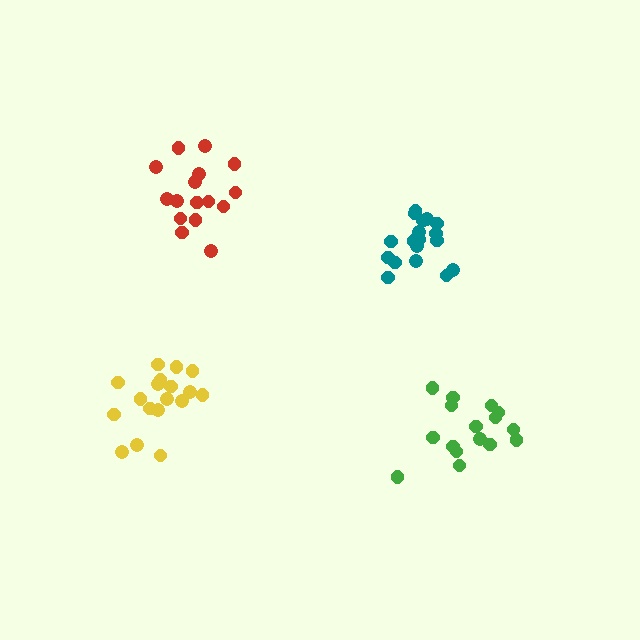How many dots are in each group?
Group 1: 18 dots, Group 2: 16 dots, Group 3: 16 dots, Group 4: 18 dots (68 total).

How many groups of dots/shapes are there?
There are 4 groups.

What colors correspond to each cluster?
The clusters are colored: teal, red, green, yellow.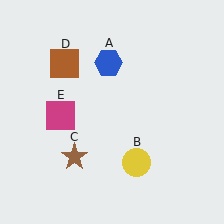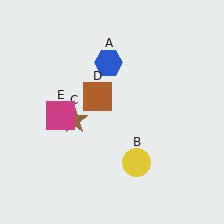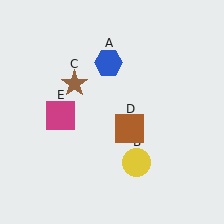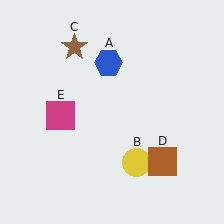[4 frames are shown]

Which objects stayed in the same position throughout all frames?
Blue hexagon (object A) and yellow circle (object B) and magenta square (object E) remained stationary.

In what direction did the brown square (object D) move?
The brown square (object D) moved down and to the right.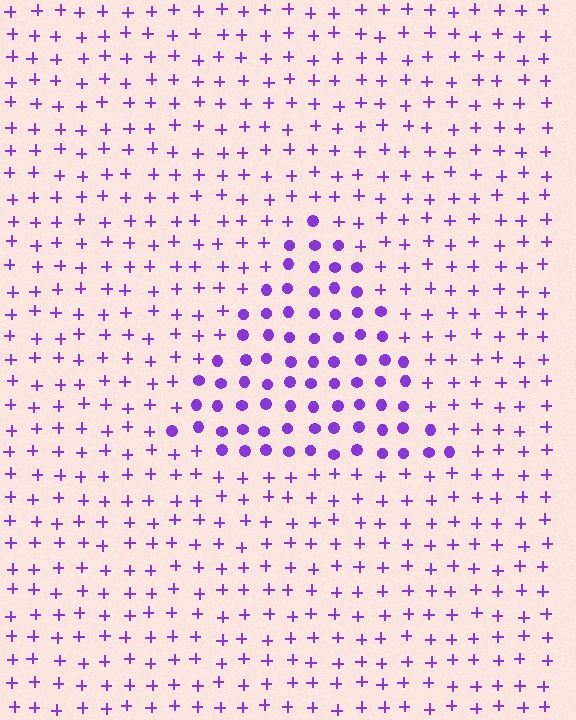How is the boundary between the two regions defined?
The boundary is defined by a change in element shape: circles inside vs. plus signs outside. All elements share the same color and spacing.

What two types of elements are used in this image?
The image uses circles inside the triangle region and plus signs outside it.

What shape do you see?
I see a triangle.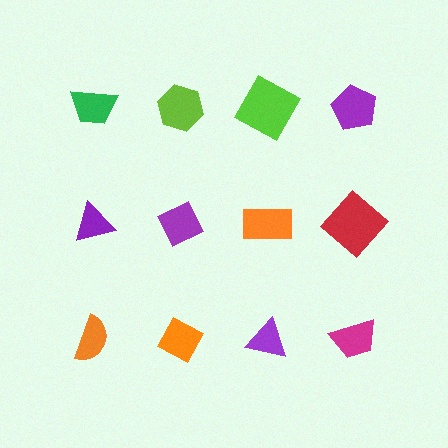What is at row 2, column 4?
A red diamond.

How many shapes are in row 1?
4 shapes.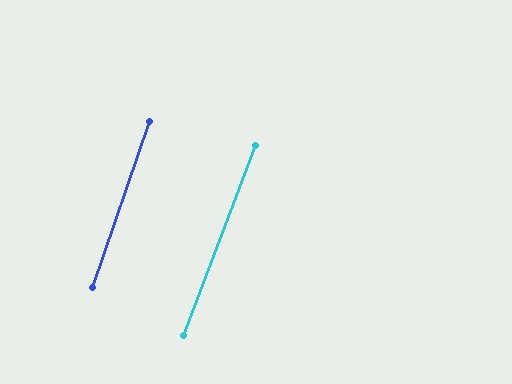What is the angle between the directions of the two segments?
Approximately 2 degrees.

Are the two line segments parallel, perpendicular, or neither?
Parallel — their directions differ by only 1.7°.